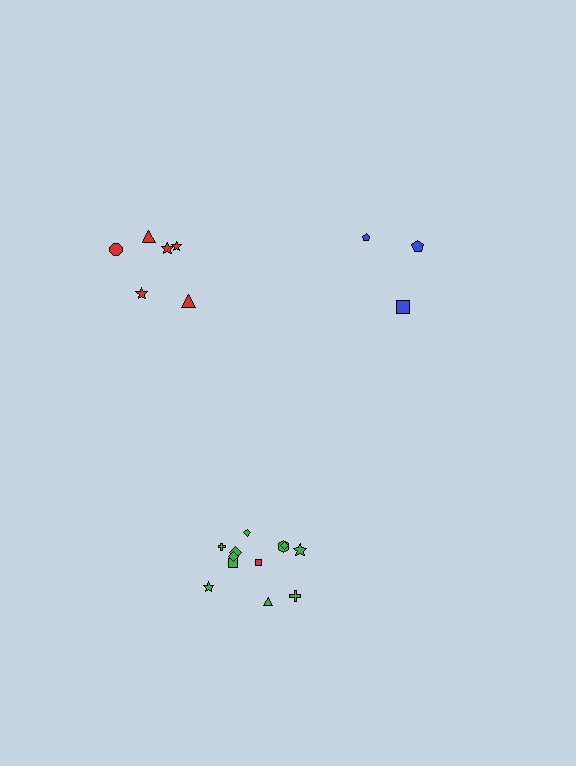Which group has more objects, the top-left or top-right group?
The top-left group.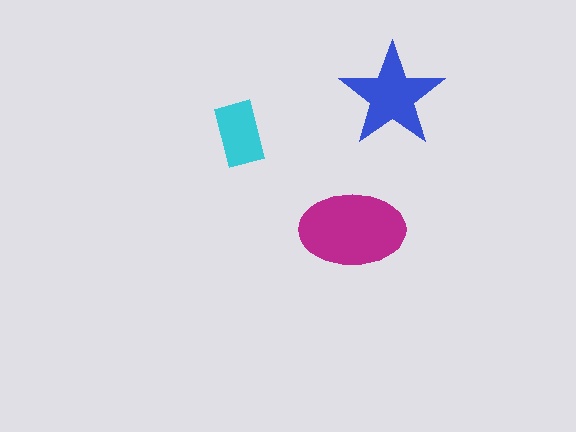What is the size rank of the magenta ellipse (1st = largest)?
1st.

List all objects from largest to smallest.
The magenta ellipse, the blue star, the cyan rectangle.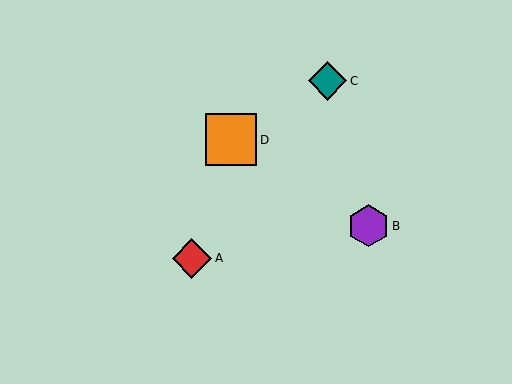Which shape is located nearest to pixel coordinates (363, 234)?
The purple hexagon (labeled B) at (368, 226) is nearest to that location.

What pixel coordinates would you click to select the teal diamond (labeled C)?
Click at (328, 81) to select the teal diamond C.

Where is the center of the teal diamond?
The center of the teal diamond is at (328, 81).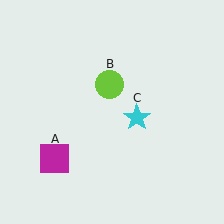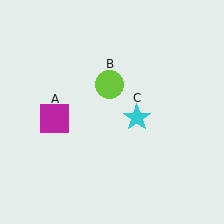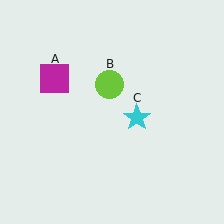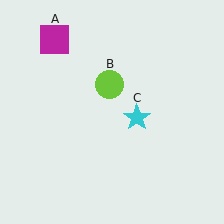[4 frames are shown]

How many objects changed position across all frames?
1 object changed position: magenta square (object A).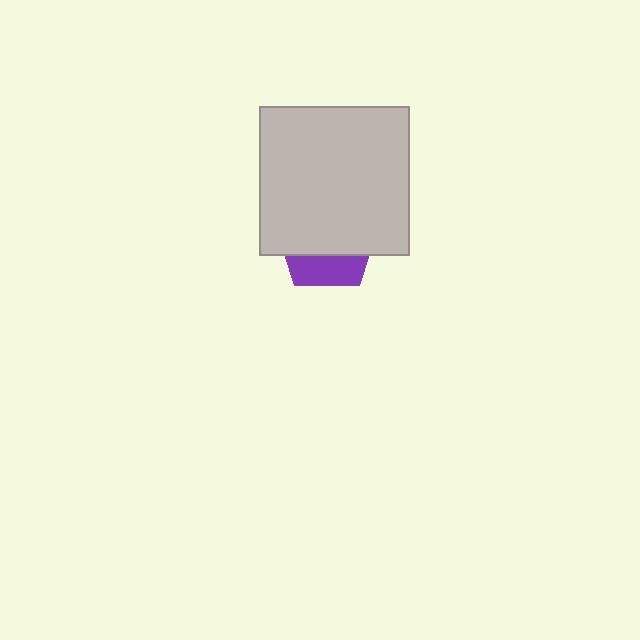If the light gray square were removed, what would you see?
You would see the complete purple pentagon.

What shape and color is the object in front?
The object in front is a light gray square.